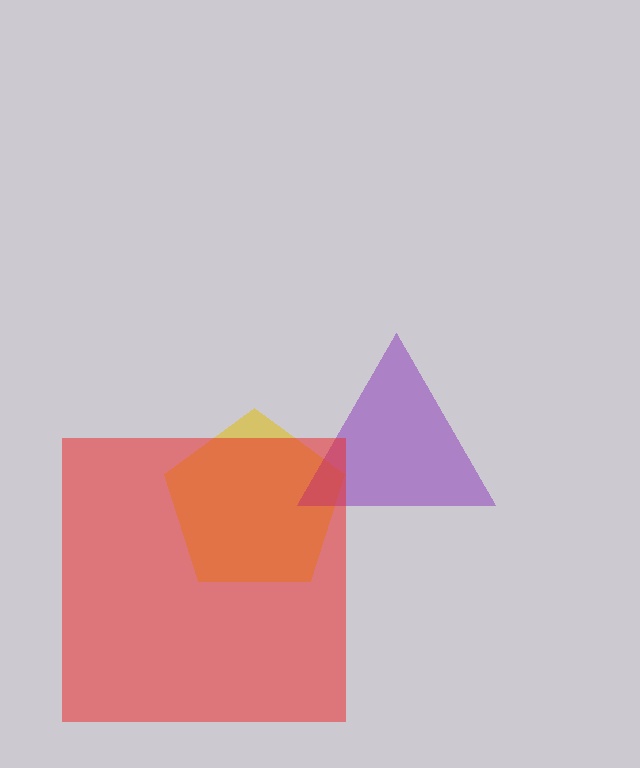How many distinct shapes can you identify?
There are 3 distinct shapes: a yellow pentagon, a purple triangle, a red square.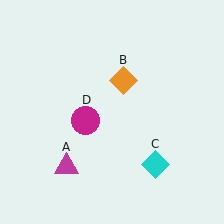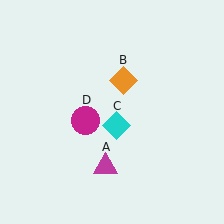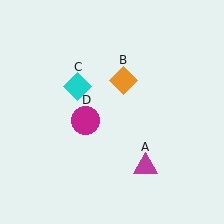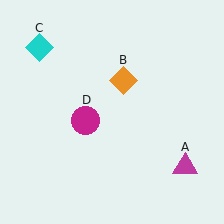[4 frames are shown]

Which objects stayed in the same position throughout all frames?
Orange diamond (object B) and magenta circle (object D) remained stationary.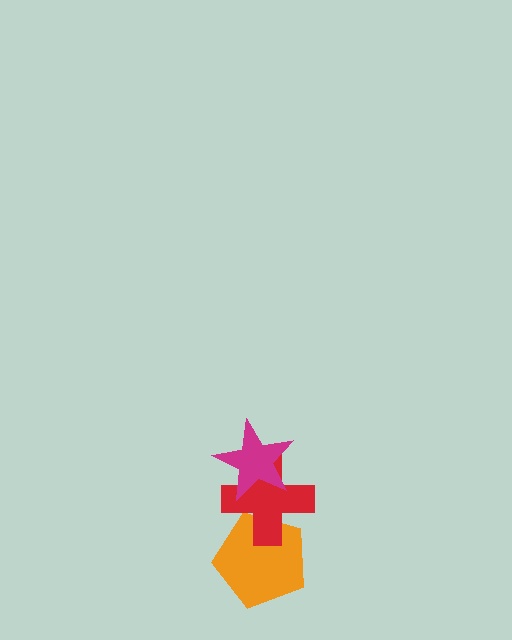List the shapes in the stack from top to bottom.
From top to bottom: the magenta star, the red cross, the orange pentagon.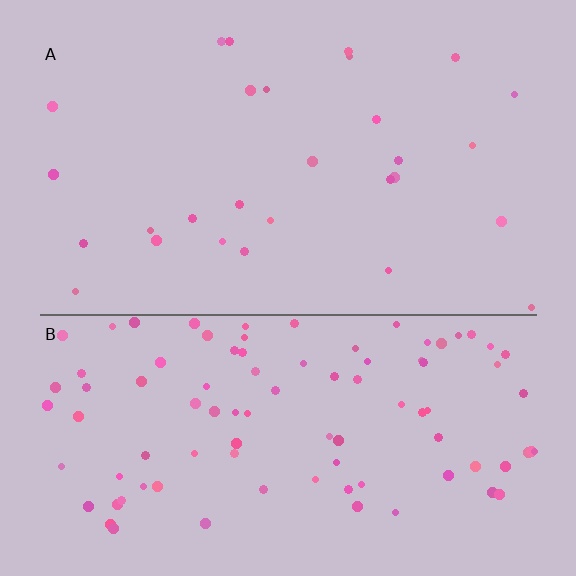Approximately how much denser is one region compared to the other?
Approximately 3.3× — region B over region A.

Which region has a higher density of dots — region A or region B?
B (the bottom).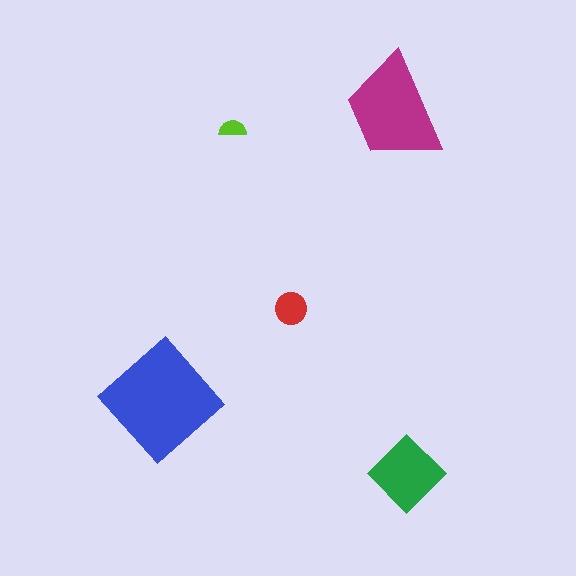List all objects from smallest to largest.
The lime semicircle, the red circle, the green diamond, the magenta trapezoid, the blue diamond.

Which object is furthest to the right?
The green diamond is rightmost.